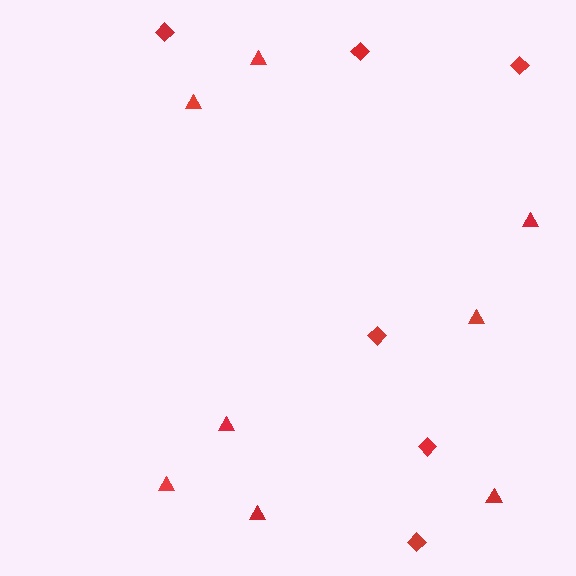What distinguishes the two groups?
There are 2 groups: one group of diamonds (6) and one group of triangles (8).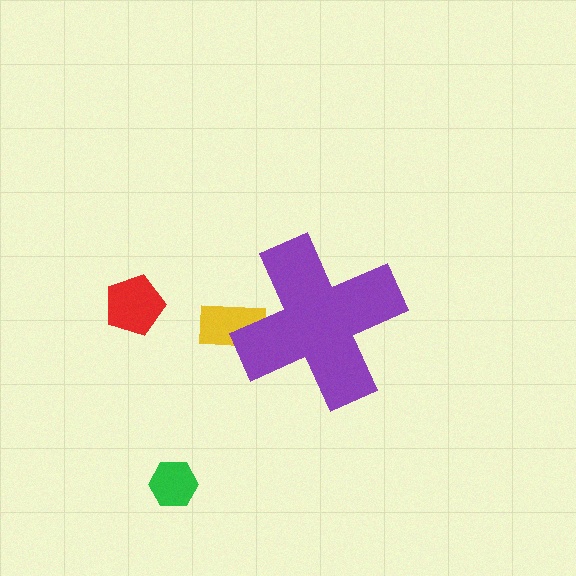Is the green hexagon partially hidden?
No, the green hexagon is fully visible.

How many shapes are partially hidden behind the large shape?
1 shape is partially hidden.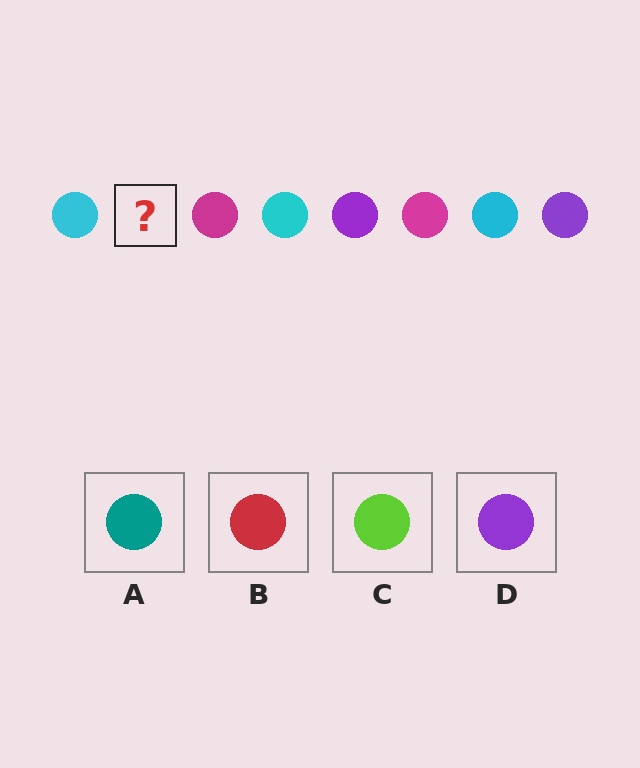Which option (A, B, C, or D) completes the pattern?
D.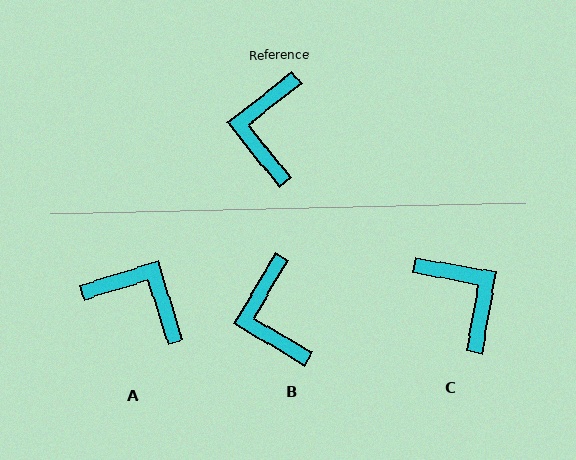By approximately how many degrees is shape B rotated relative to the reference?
Approximately 21 degrees counter-clockwise.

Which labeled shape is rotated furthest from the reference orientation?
C, about 139 degrees away.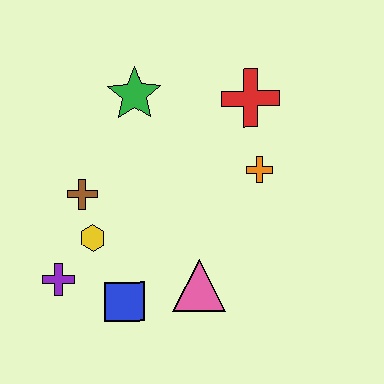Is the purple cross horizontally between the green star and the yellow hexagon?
No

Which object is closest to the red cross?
The orange cross is closest to the red cross.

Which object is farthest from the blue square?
The red cross is farthest from the blue square.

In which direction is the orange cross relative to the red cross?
The orange cross is below the red cross.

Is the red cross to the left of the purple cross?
No